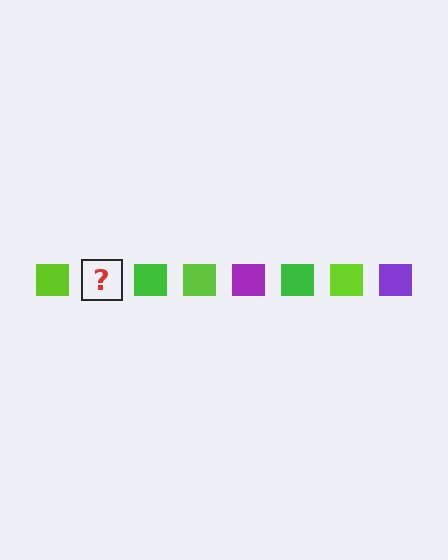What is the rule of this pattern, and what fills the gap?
The rule is that the pattern cycles through lime, purple, green squares. The gap should be filled with a purple square.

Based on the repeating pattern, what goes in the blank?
The blank should be a purple square.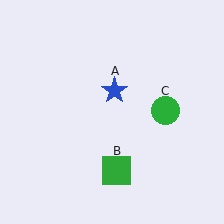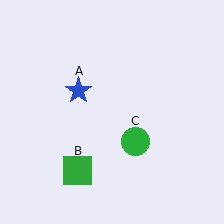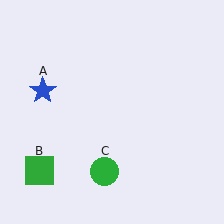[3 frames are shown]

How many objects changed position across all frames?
3 objects changed position: blue star (object A), green square (object B), green circle (object C).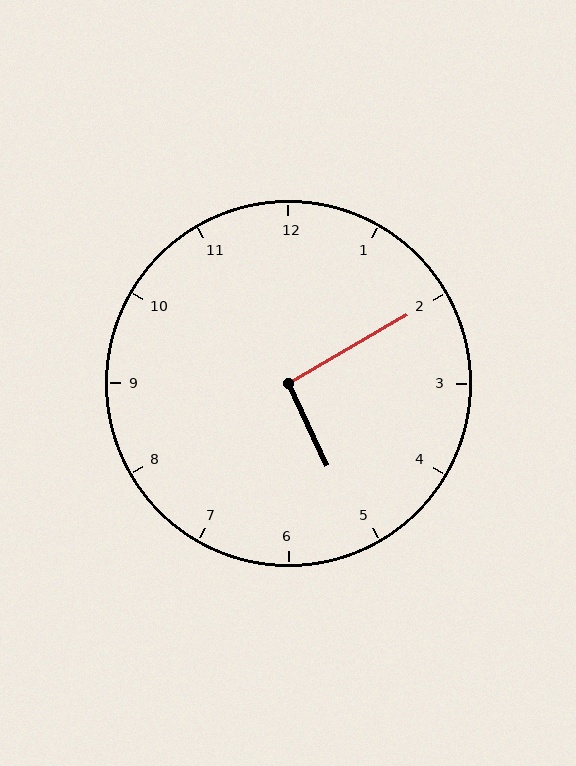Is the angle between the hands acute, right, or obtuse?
It is right.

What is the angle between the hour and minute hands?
Approximately 95 degrees.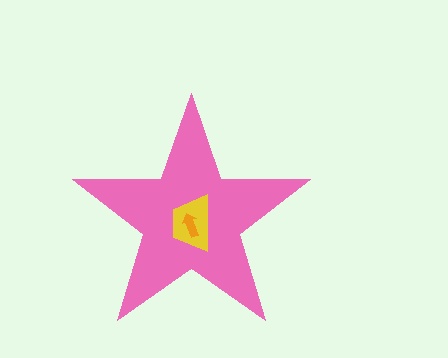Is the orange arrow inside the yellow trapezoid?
Yes.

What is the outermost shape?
The pink star.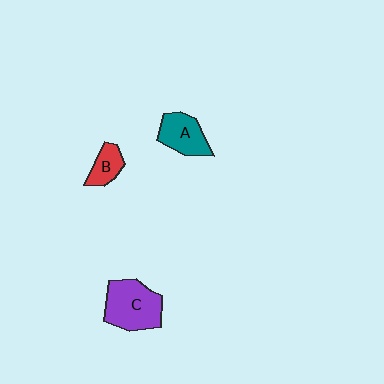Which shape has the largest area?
Shape C (purple).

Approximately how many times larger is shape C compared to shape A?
Approximately 1.5 times.